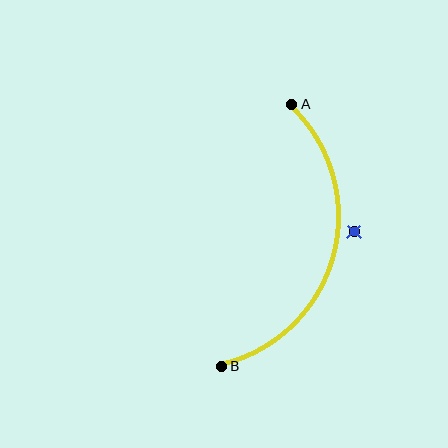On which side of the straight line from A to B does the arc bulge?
The arc bulges to the right of the straight line connecting A and B.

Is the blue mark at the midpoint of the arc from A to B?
No — the blue mark does not lie on the arc at all. It sits slightly outside the curve.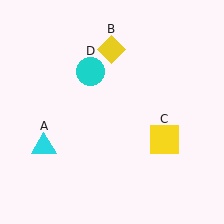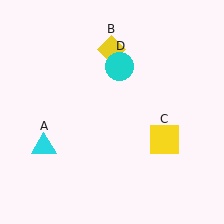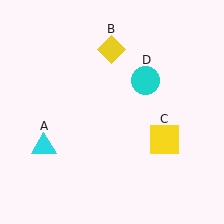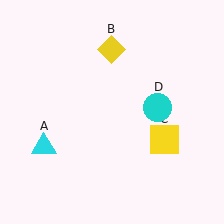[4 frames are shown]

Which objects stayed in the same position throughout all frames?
Cyan triangle (object A) and yellow diamond (object B) and yellow square (object C) remained stationary.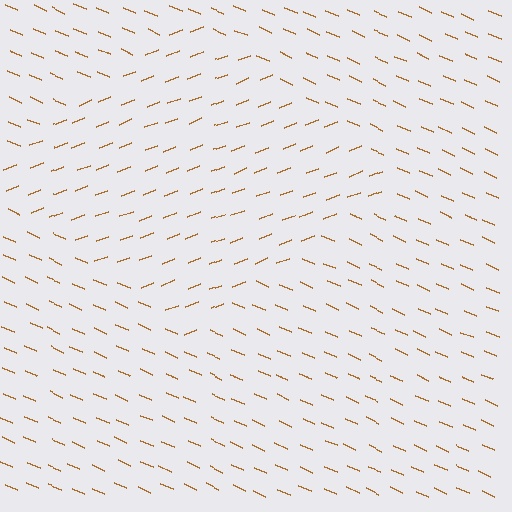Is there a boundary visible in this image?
Yes, there is a texture boundary formed by a change in line orientation.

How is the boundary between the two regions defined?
The boundary is defined purely by a change in line orientation (approximately 45 degrees difference). All lines are the same color and thickness.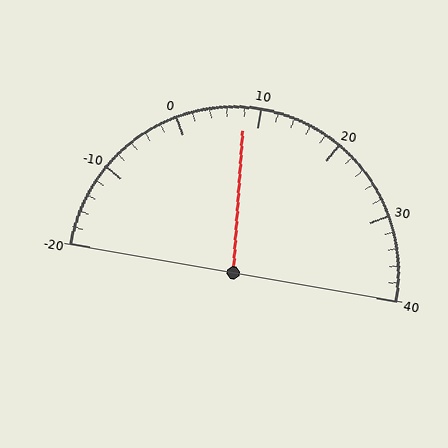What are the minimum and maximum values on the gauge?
The gauge ranges from -20 to 40.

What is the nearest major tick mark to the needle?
The nearest major tick mark is 10.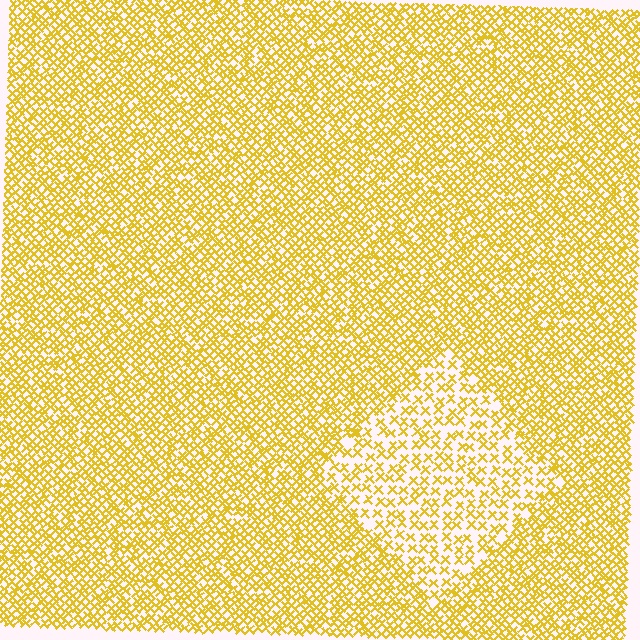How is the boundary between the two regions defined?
The boundary is defined by a change in element density (approximately 1.9x ratio). All elements are the same color, size, and shape.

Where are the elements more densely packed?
The elements are more densely packed outside the diamond boundary.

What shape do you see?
I see a diamond.